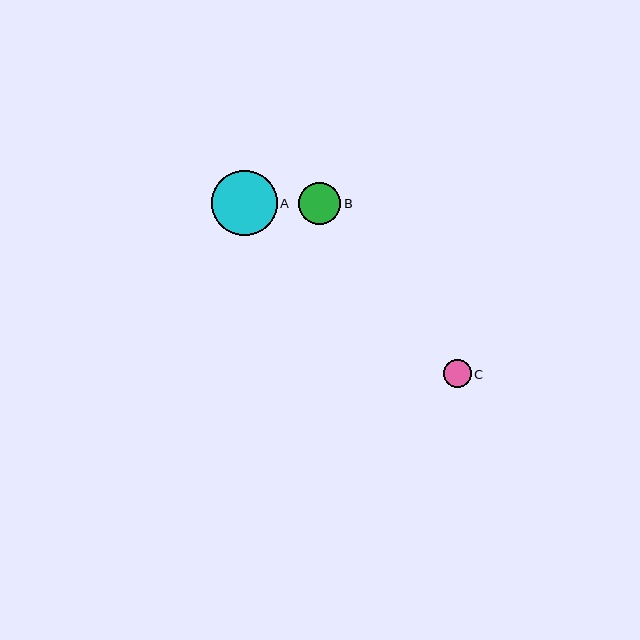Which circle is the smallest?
Circle C is the smallest with a size of approximately 28 pixels.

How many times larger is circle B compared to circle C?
Circle B is approximately 1.5 times the size of circle C.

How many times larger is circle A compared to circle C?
Circle A is approximately 2.4 times the size of circle C.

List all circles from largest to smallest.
From largest to smallest: A, B, C.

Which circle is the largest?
Circle A is the largest with a size of approximately 66 pixels.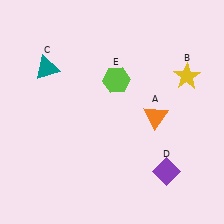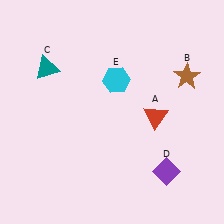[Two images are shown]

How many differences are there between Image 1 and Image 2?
There are 3 differences between the two images.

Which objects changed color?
A changed from orange to red. B changed from yellow to brown. E changed from lime to cyan.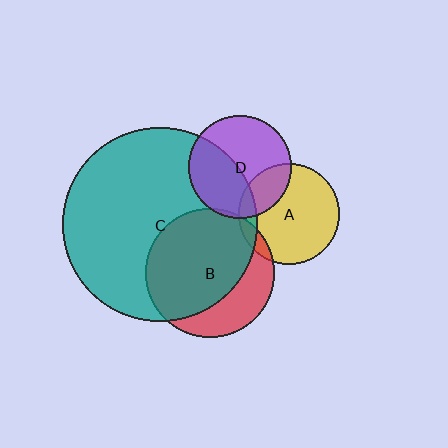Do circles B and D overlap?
Yes.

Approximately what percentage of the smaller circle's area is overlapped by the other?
Approximately 5%.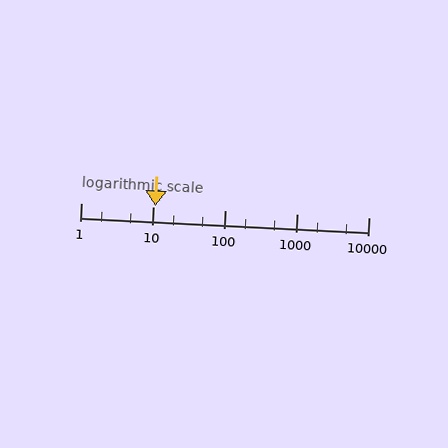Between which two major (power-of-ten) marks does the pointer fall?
The pointer is between 10 and 100.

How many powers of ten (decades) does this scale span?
The scale spans 4 decades, from 1 to 10000.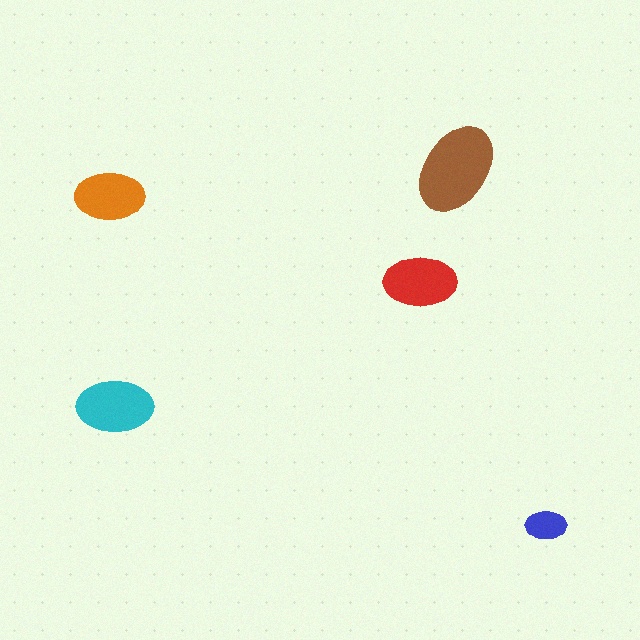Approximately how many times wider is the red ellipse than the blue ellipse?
About 2 times wider.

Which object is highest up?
The brown ellipse is topmost.